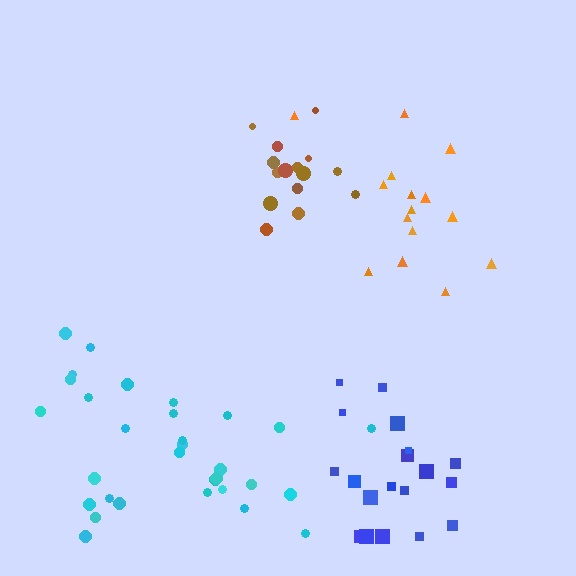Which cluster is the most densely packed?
Brown.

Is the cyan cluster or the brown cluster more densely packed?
Brown.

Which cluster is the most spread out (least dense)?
Orange.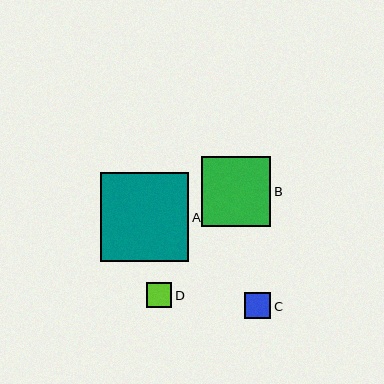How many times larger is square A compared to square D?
Square A is approximately 3.4 times the size of square D.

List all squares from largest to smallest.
From largest to smallest: A, B, C, D.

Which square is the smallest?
Square D is the smallest with a size of approximately 26 pixels.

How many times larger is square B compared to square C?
Square B is approximately 2.7 times the size of square C.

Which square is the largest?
Square A is the largest with a size of approximately 88 pixels.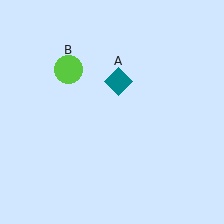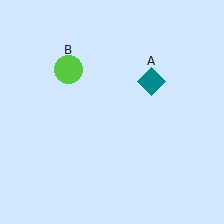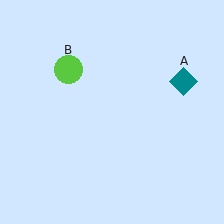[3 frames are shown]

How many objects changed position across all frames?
1 object changed position: teal diamond (object A).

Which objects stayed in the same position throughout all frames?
Lime circle (object B) remained stationary.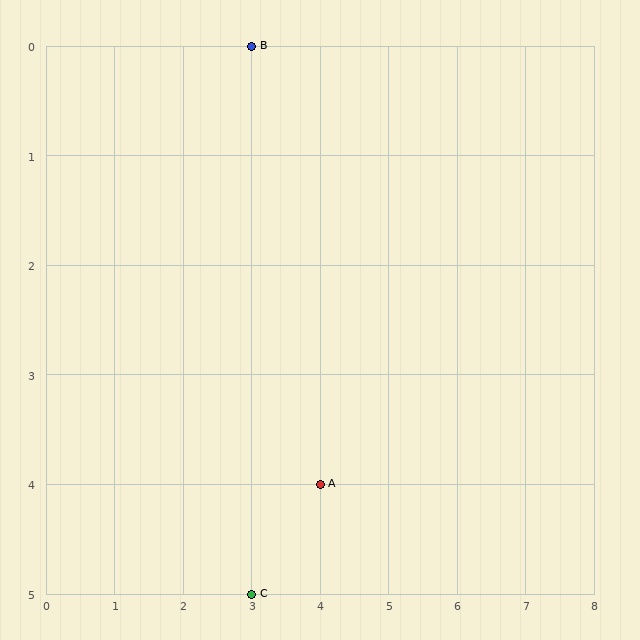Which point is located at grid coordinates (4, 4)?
Point A is at (4, 4).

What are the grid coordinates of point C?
Point C is at grid coordinates (3, 5).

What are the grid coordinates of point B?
Point B is at grid coordinates (3, 0).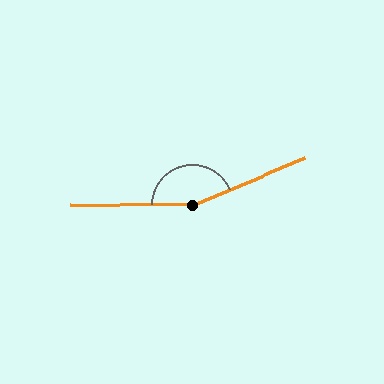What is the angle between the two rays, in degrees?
Approximately 157 degrees.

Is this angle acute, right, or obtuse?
It is obtuse.